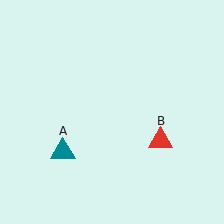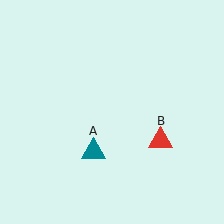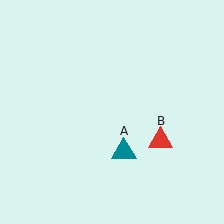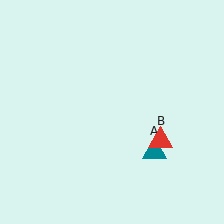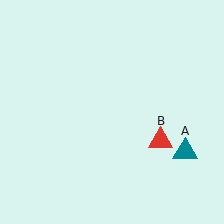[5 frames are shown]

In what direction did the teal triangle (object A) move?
The teal triangle (object A) moved right.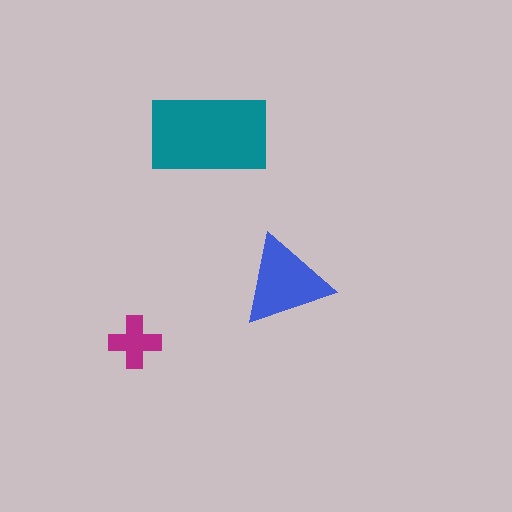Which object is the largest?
The teal rectangle.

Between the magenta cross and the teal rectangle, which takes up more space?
The teal rectangle.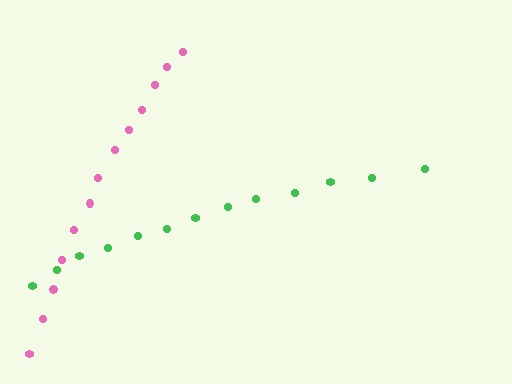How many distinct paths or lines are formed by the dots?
There are 2 distinct paths.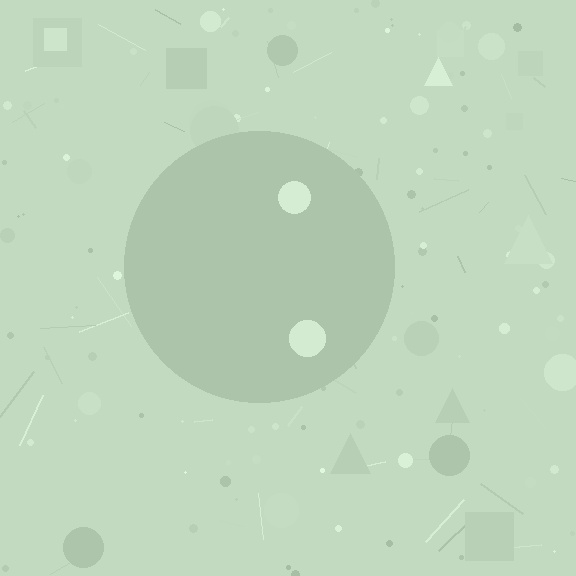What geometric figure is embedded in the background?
A circle is embedded in the background.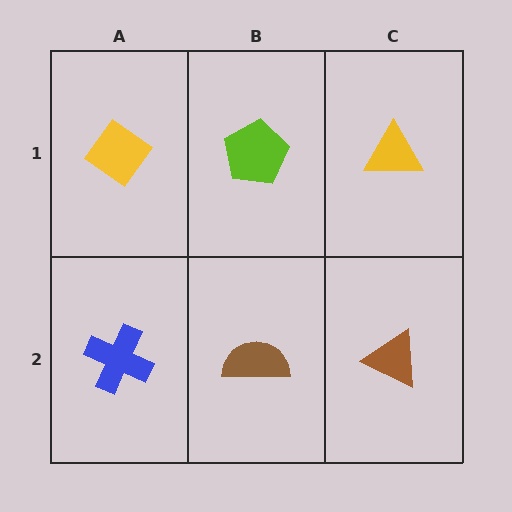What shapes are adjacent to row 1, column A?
A blue cross (row 2, column A), a lime pentagon (row 1, column B).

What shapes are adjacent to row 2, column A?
A yellow diamond (row 1, column A), a brown semicircle (row 2, column B).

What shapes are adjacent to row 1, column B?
A brown semicircle (row 2, column B), a yellow diamond (row 1, column A), a yellow triangle (row 1, column C).